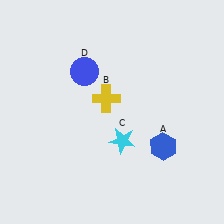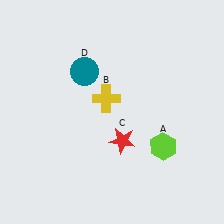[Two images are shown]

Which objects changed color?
A changed from blue to lime. C changed from cyan to red. D changed from blue to teal.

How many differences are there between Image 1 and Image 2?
There are 3 differences between the two images.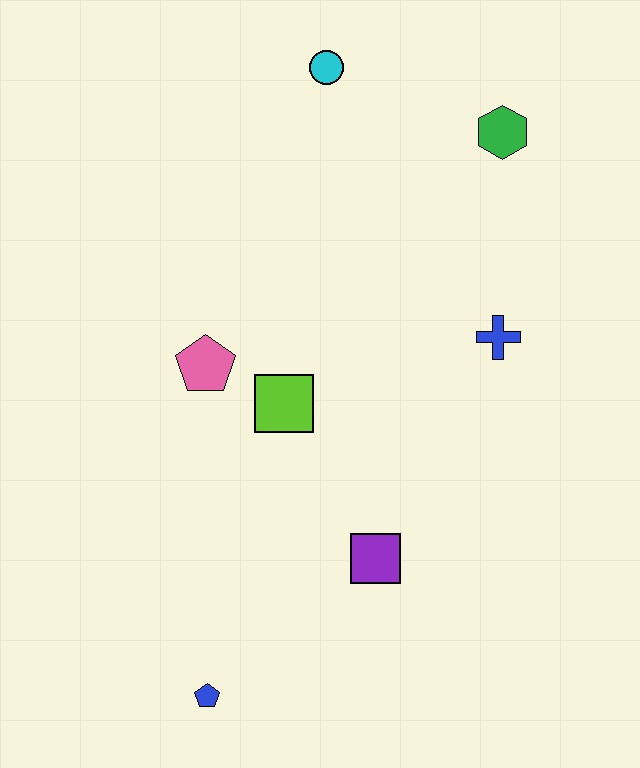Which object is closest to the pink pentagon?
The lime square is closest to the pink pentagon.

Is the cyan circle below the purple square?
No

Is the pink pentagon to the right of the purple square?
No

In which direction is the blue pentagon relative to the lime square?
The blue pentagon is below the lime square.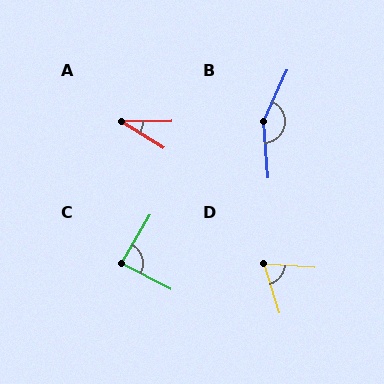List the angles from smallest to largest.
A (32°), D (69°), C (87°), B (151°).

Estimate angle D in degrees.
Approximately 69 degrees.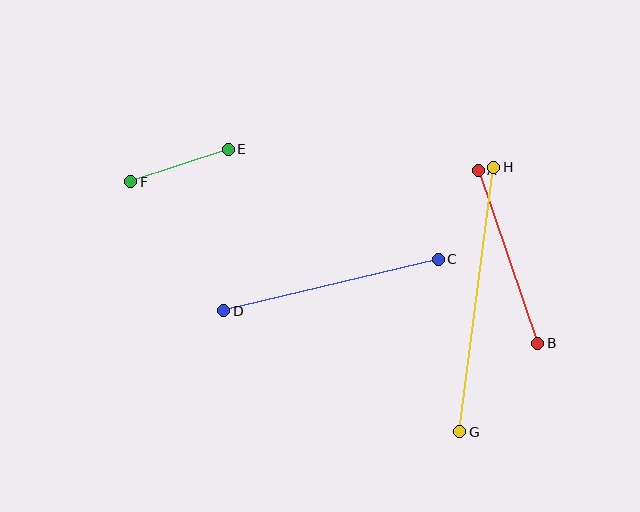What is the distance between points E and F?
The distance is approximately 103 pixels.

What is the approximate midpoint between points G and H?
The midpoint is at approximately (477, 299) pixels.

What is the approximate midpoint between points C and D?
The midpoint is at approximately (331, 285) pixels.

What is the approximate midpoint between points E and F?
The midpoint is at approximately (179, 165) pixels.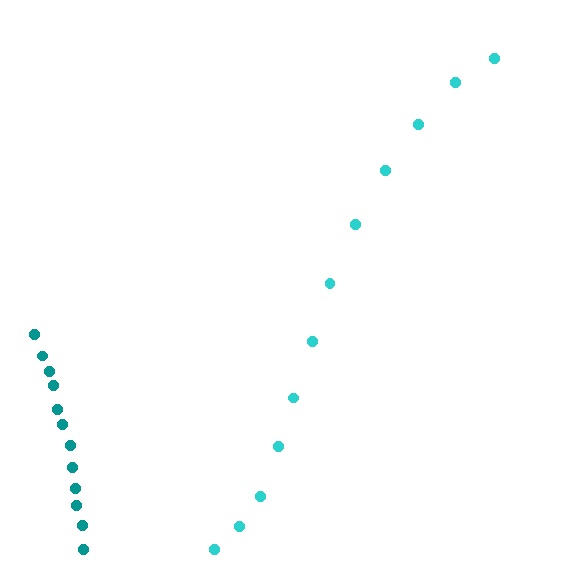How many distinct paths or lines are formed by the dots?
There are 2 distinct paths.